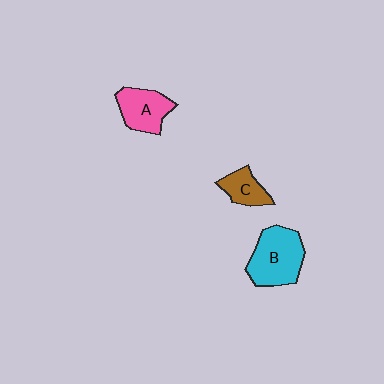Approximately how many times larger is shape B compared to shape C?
Approximately 2.1 times.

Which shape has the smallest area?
Shape C (brown).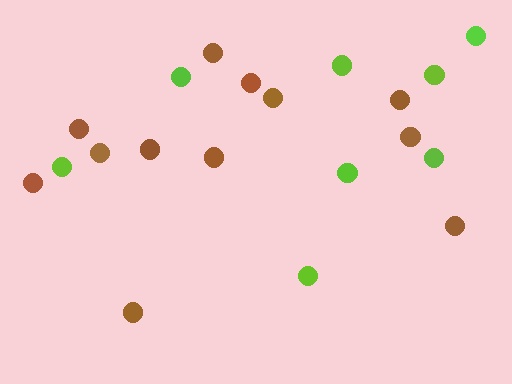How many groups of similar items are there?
There are 2 groups: one group of brown circles (12) and one group of lime circles (8).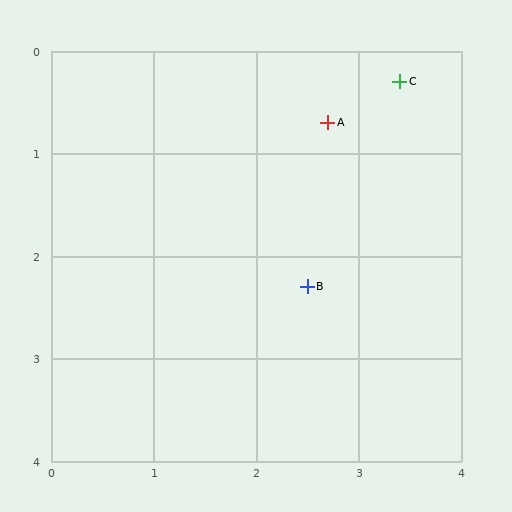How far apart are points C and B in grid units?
Points C and B are about 2.2 grid units apart.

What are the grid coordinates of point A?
Point A is at approximately (2.7, 0.7).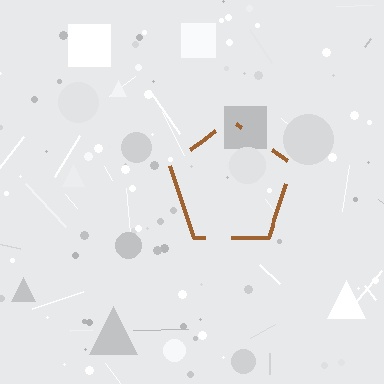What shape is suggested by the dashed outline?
The dashed outline suggests a pentagon.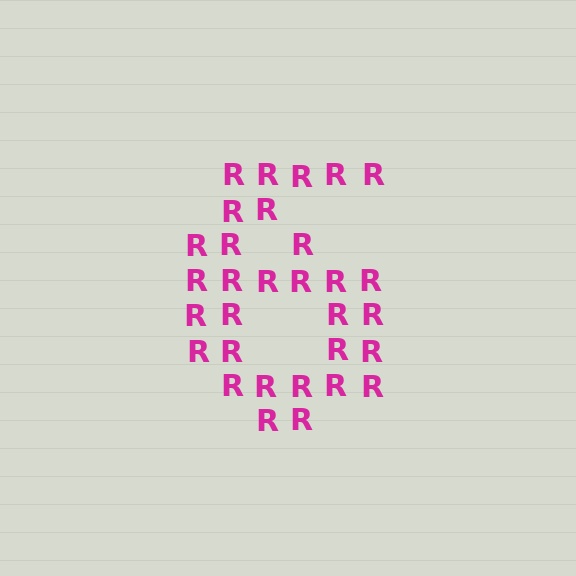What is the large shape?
The large shape is the digit 6.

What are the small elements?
The small elements are letter R's.